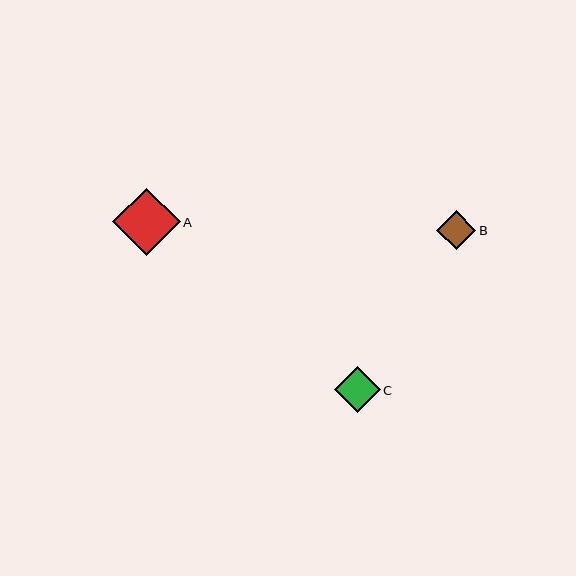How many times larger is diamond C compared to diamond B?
Diamond C is approximately 1.2 times the size of diamond B.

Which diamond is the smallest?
Diamond B is the smallest with a size of approximately 39 pixels.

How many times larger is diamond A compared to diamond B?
Diamond A is approximately 1.7 times the size of diamond B.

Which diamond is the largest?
Diamond A is the largest with a size of approximately 67 pixels.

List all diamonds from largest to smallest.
From largest to smallest: A, C, B.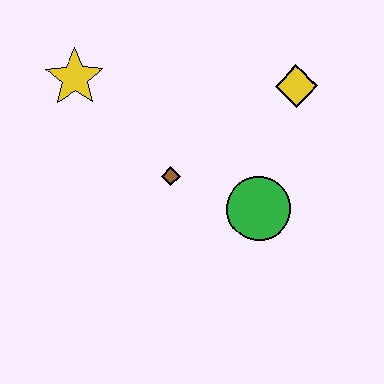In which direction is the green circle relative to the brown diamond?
The green circle is to the right of the brown diamond.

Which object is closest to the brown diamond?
The green circle is closest to the brown diamond.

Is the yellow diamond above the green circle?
Yes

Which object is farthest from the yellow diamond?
The yellow star is farthest from the yellow diamond.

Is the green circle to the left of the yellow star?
No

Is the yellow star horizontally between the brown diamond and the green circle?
No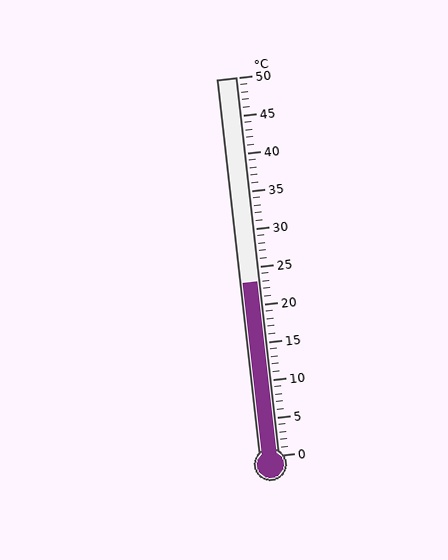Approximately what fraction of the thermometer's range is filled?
The thermometer is filled to approximately 45% of its range.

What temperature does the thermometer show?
The thermometer shows approximately 23°C.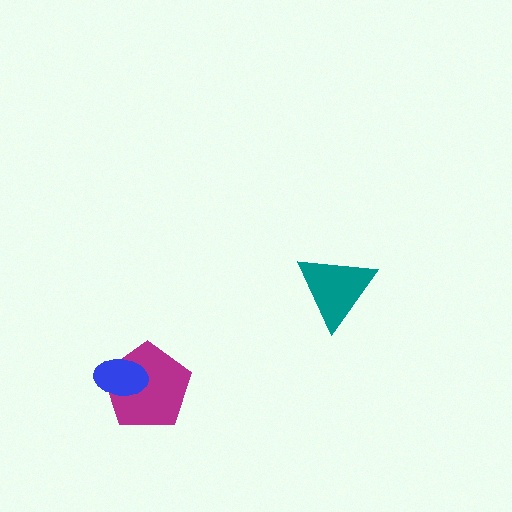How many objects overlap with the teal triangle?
0 objects overlap with the teal triangle.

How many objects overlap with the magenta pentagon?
1 object overlaps with the magenta pentagon.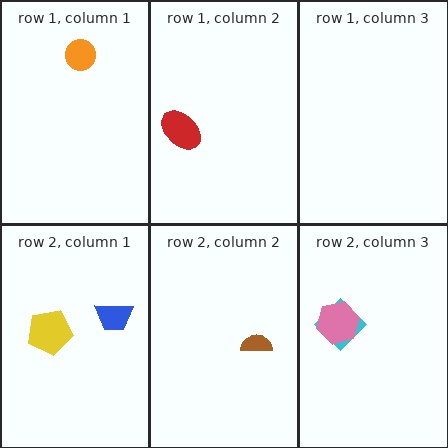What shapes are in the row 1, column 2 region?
The red ellipse.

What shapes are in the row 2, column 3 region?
The cyan diamond, the pink hexagon.